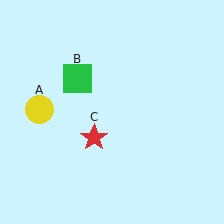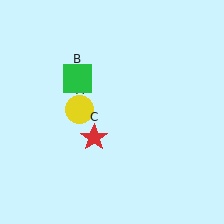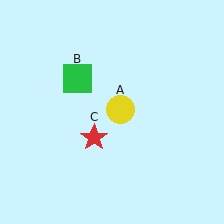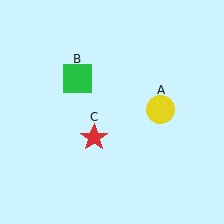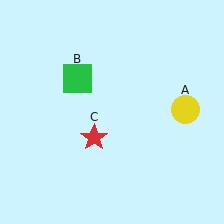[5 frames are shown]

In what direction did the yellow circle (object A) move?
The yellow circle (object A) moved right.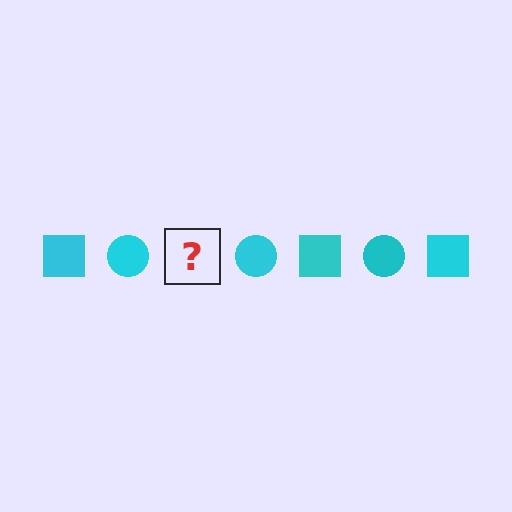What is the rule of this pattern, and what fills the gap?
The rule is that the pattern cycles through square, circle shapes in cyan. The gap should be filled with a cyan square.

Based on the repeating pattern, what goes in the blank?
The blank should be a cyan square.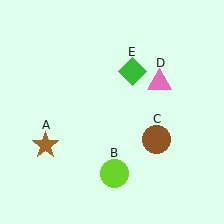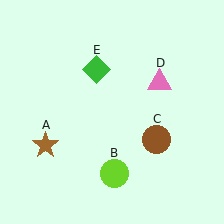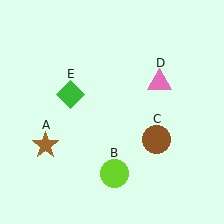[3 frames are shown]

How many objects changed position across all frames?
1 object changed position: green diamond (object E).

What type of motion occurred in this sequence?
The green diamond (object E) rotated counterclockwise around the center of the scene.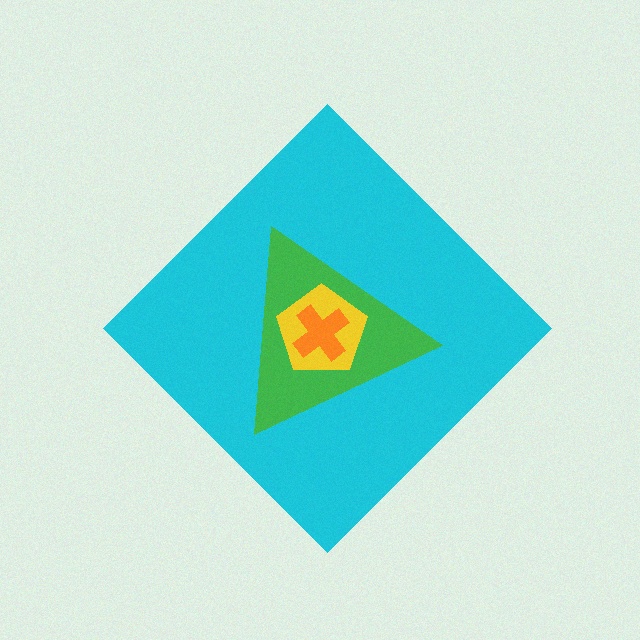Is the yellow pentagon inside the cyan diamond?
Yes.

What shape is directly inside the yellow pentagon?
The orange cross.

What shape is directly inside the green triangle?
The yellow pentagon.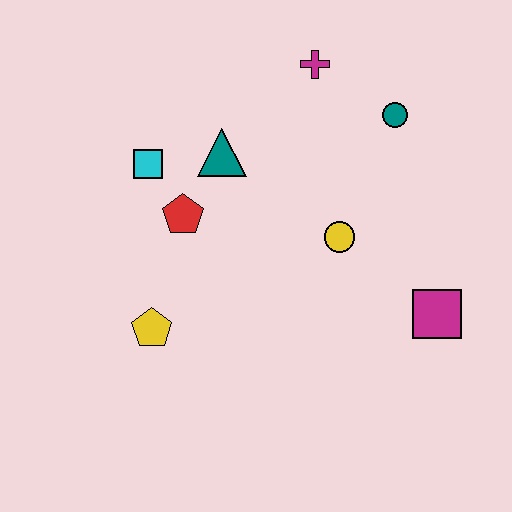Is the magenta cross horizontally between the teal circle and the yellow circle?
No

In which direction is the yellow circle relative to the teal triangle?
The yellow circle is to the right of the teal triangle.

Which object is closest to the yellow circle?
The magenta square is closest to the yellow circle.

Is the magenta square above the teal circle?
No